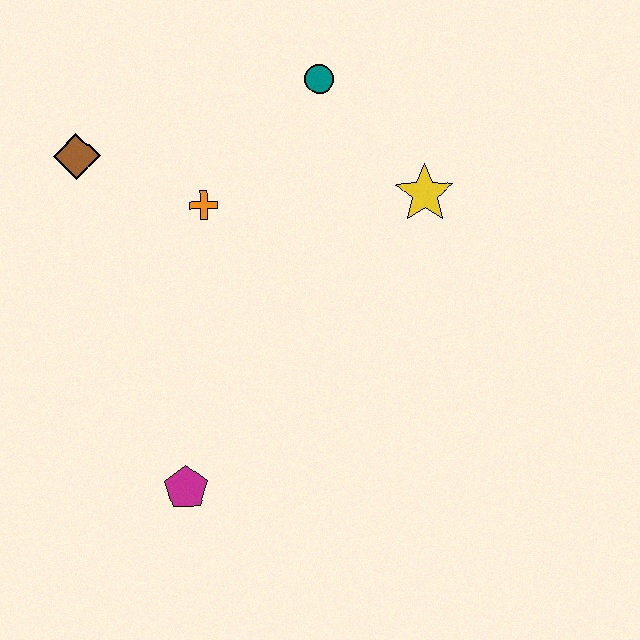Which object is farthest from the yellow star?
The magenta pentagon is farthest from the yellow star.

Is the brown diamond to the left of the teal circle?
Yes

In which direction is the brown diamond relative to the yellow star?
The brown diamond is to the left of the yellow star.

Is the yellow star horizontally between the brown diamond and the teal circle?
No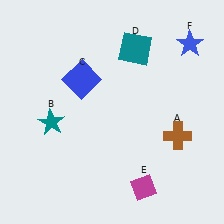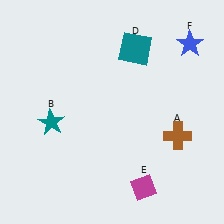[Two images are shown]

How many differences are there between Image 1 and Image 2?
There is 1 difference between the two images.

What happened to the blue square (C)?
The blue square (C) was removed in Image 2. It was in the top-left area of Image 1.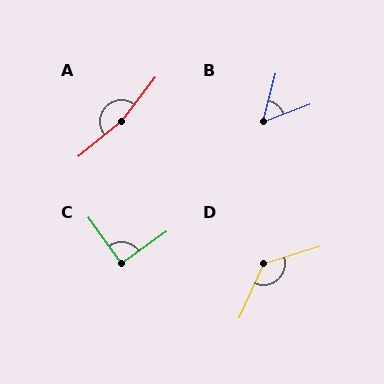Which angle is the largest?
A, at approximately 167 degrees.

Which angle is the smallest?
B, at approximately 54 degrees.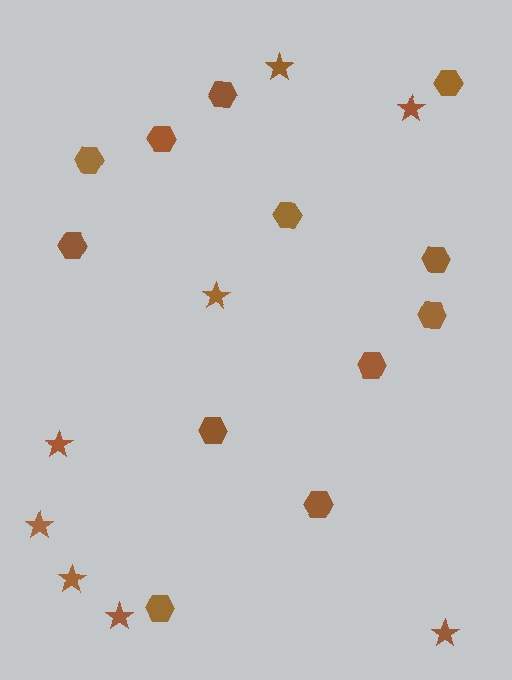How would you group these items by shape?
There are 2 groups: one group of stars (8) and one group of hexagons (12).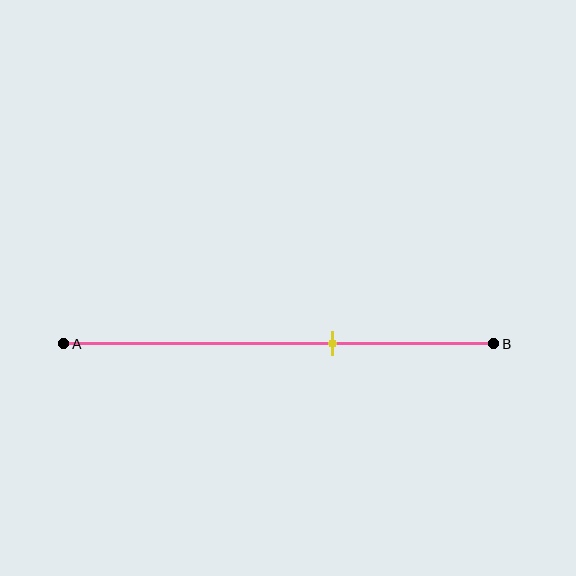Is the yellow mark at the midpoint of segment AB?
No, the mark is at about 65% from A, not at the 50% midpoint.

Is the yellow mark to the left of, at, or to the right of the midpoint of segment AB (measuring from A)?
The yellow mark is to the right of the midpoint of segment AB.